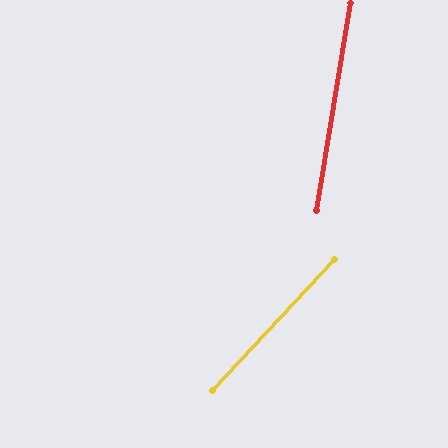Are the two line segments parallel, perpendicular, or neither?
Neither parallel nor perpendicular — they differ by about 34°.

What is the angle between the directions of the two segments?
Approximately 34 degrees.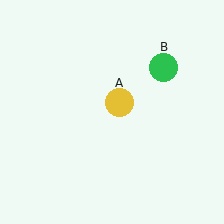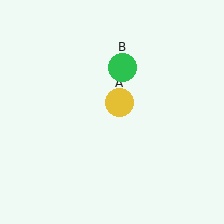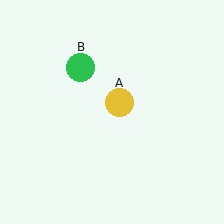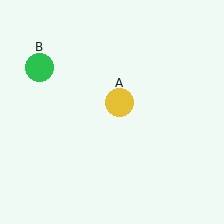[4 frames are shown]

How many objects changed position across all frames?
1 object changed position: green circle (object B).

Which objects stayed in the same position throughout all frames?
Yellow circle (object A) remained stationary.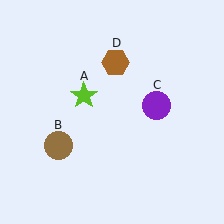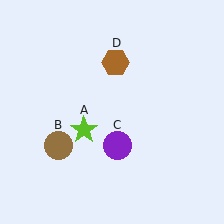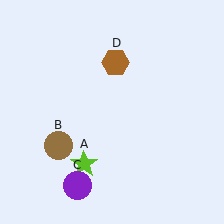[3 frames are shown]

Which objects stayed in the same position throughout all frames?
Brown circle (object B) and brown hexagon (object D) remained stationary.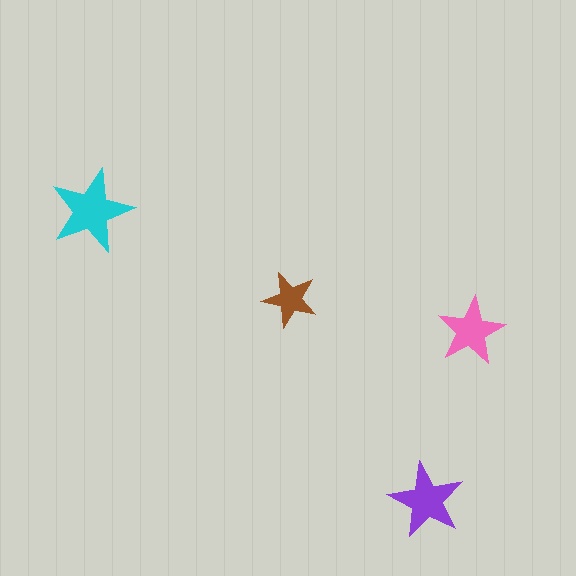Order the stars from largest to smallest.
the cyan one, the purple one, the pink one, the brown one.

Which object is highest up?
The cyan star is topmost.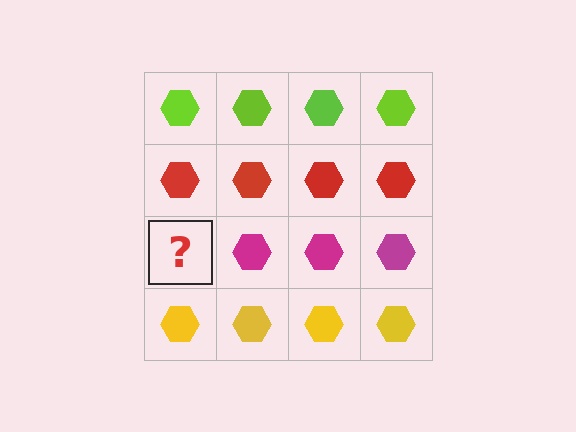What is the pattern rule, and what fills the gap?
The rule is that each row has a consistent color. The gap should be filled with a magenta hexagon.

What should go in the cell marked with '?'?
The missing cell should contain a magenta hexagon.